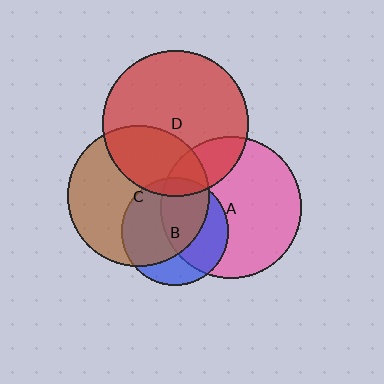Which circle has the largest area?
Circle D (red).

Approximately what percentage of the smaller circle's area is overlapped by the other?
Approximately 65%.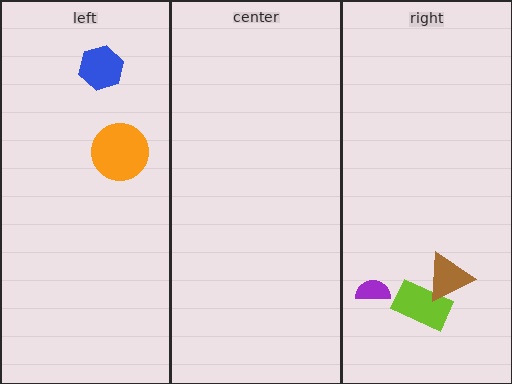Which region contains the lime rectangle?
The right region.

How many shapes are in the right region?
3.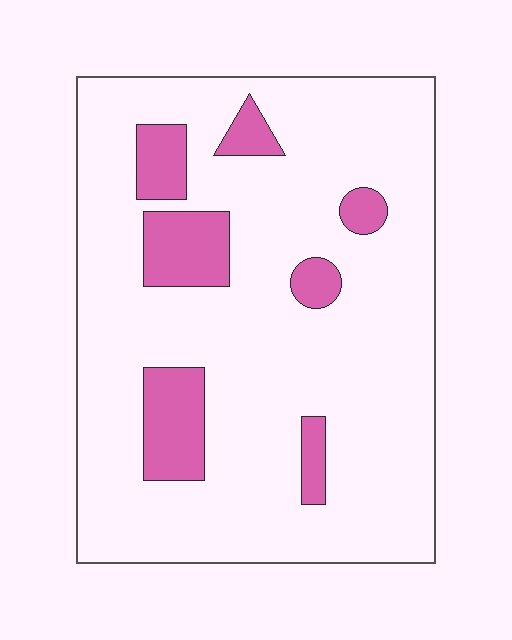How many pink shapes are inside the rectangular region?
7.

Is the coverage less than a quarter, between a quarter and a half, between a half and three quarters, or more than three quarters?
Less than a quarter.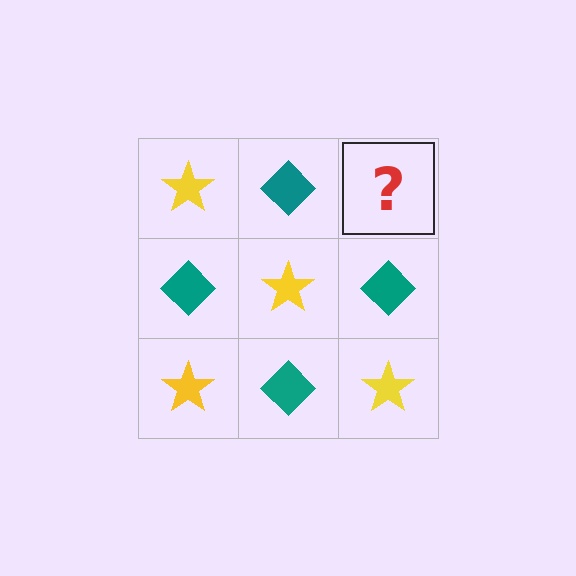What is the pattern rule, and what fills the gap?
The rule is that it alternates yellow star and teal diamond in a checkerboard pattern. The gap should be filled with a yellow star.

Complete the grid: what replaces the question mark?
The question mark should be replaced with a yellow star.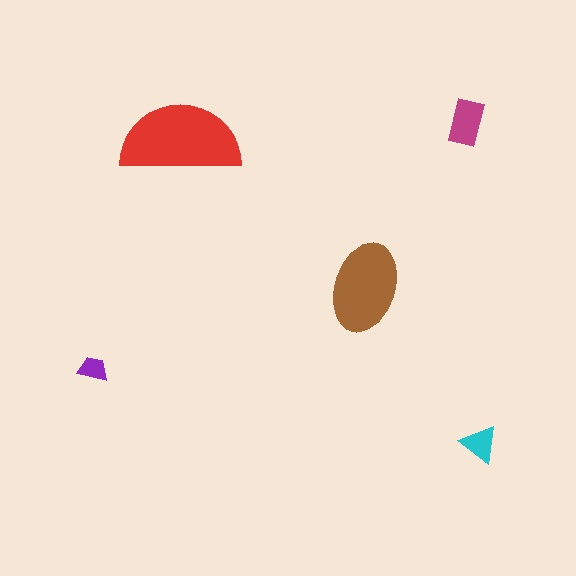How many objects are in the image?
There are 5 objects in the image.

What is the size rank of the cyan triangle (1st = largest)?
4th.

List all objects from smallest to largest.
The purple trapezoid, the cyan triangle, the magenta rectangle, the brown ellipse, the red semicircle.